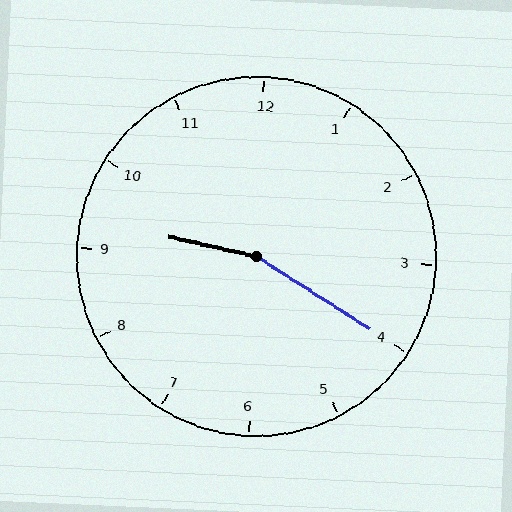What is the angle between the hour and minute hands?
Approximately 160 degrees.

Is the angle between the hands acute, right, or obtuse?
It is obtuse.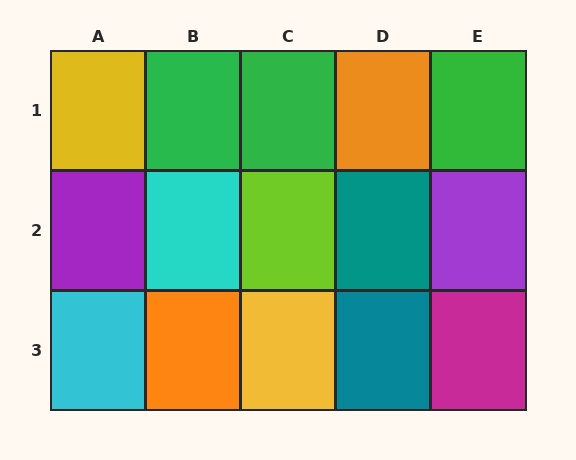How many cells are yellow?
2 cells are yellow.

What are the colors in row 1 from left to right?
Yellow, green, green, orange, green.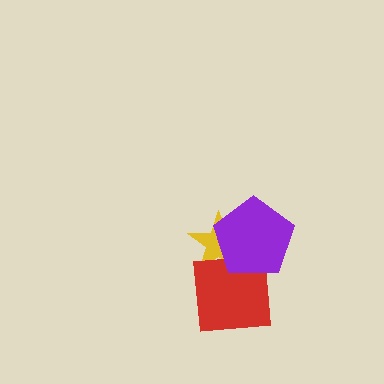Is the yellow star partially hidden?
Yes, it is partially covered by another shape.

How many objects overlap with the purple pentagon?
2 objects overlap with the purple pentagon.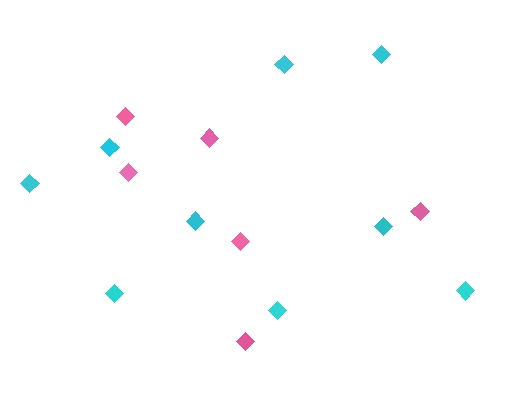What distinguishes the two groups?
There are 2 groups: one group of pink diamonds (6) and one group of cyan diamonds (9).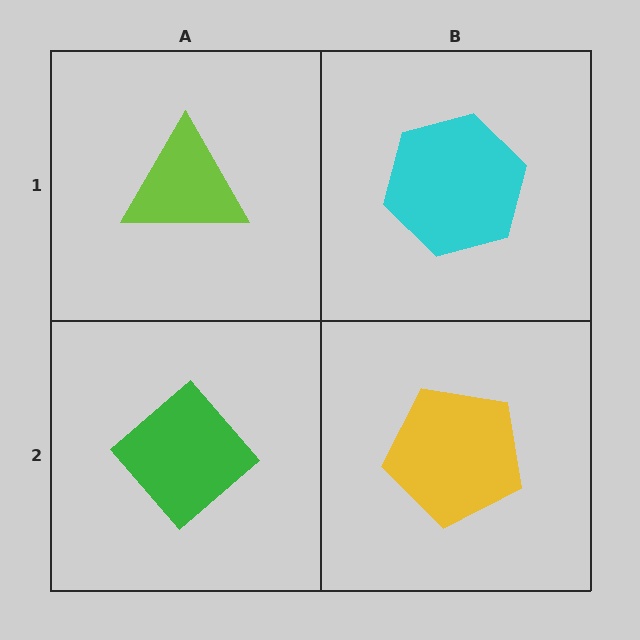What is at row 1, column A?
A lime triangle.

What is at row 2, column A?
A green diamond.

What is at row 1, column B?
A cyan hexagon.